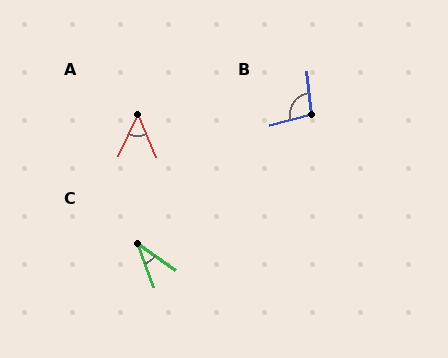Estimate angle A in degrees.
Approximately 48 degrees.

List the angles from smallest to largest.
C (33°), A (48°), B (99°).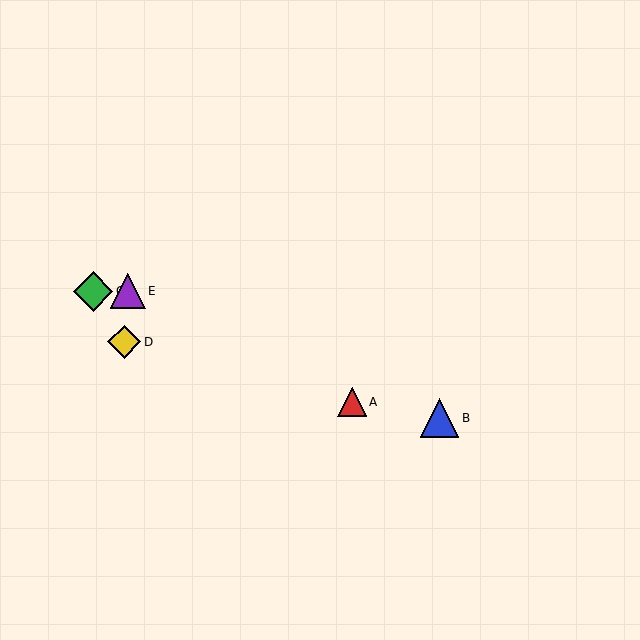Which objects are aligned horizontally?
Objects C, E are aligned horizontally.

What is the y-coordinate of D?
Object D is at y≈342.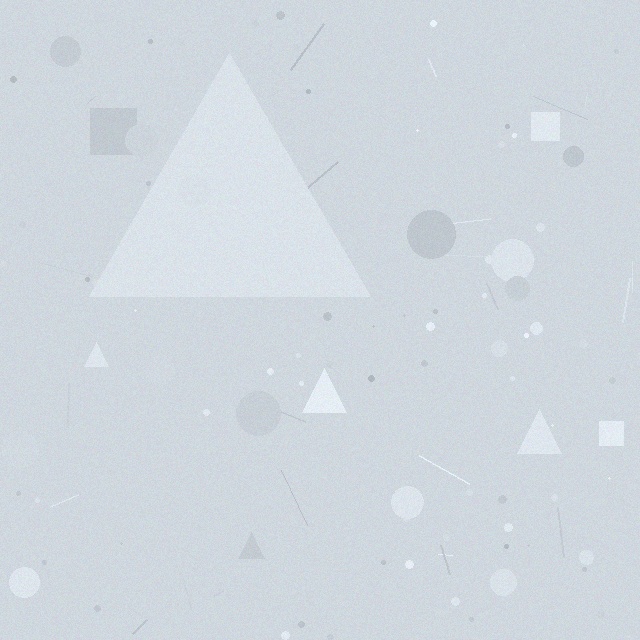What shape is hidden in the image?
A triangle is hidden in the image.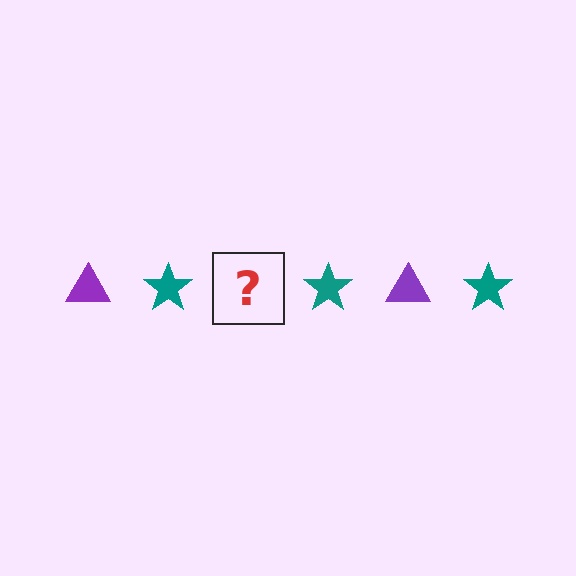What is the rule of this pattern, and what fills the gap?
The rule is that the pattern alternates between purple triangle and teal star. The gap should be filled with a purple triangle.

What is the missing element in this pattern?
The missing element is a purple triangle.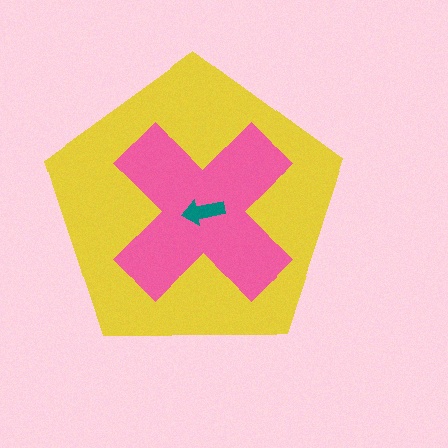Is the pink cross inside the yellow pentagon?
Yes.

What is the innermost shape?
The teal arrow.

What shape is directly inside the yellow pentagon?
The pink cross.